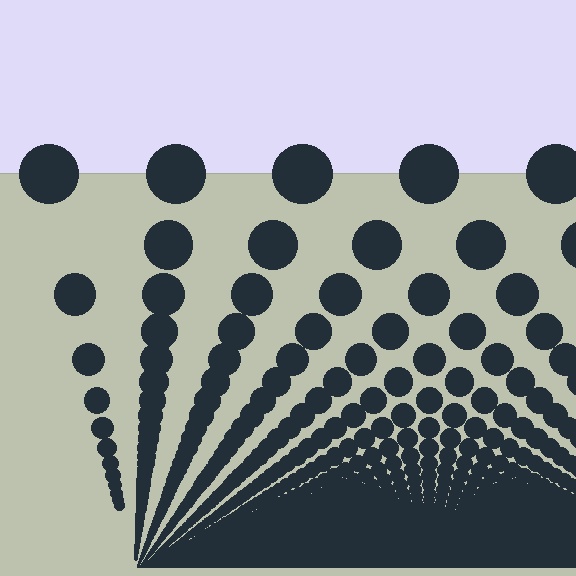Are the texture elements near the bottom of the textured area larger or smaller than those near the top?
Smaller. The gradient is inverted — elements near the bottom are smaller and denser.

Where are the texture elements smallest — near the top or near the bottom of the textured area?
Near the bottom.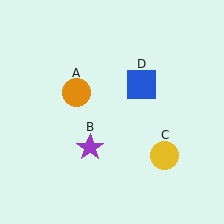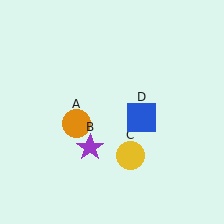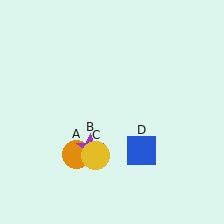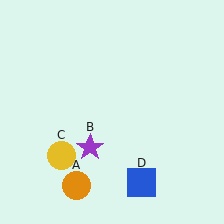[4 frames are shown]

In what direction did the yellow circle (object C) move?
The yellow circle (object C) moved left.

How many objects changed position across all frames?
3 objects changed position: orange circle (object A), yellow circle (object C), blue square (object D).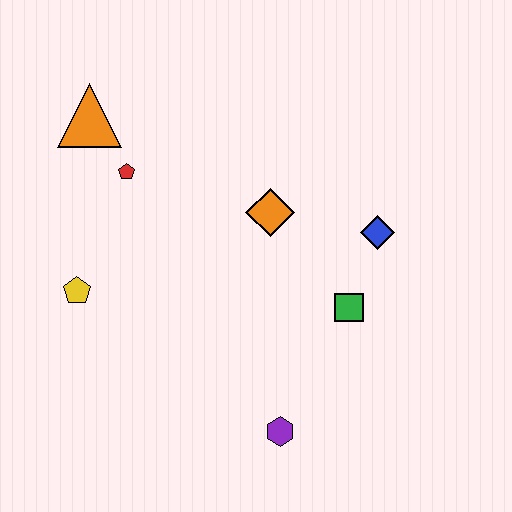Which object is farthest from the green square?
The orange triangle is farthest from the green square.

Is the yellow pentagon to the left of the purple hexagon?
Yes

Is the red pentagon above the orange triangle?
No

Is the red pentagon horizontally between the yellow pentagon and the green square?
Yes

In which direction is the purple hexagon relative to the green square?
The purple hexagon is below the green square.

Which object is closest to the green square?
The blue diamond is closest to the green square.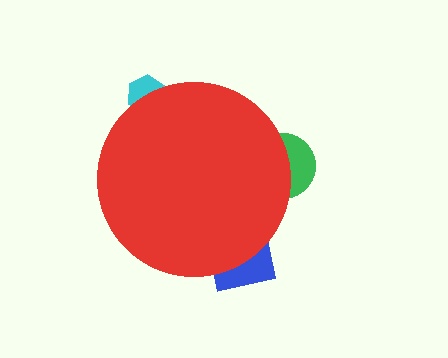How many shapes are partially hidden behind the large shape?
3 shapes are partially hidden.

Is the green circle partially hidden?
Yes, the green circle is partially hidden behind the red circle.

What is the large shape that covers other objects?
A red circle.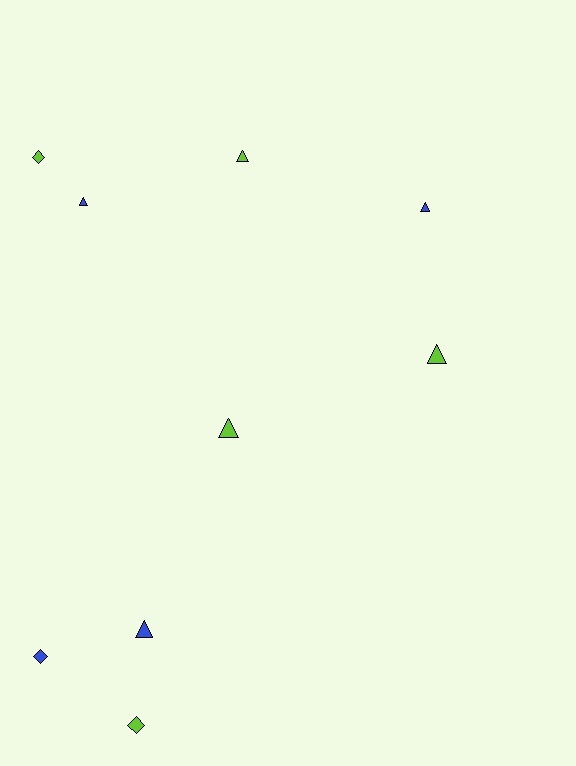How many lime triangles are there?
There are 3 lime triangles.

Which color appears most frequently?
Lime, with 5 objects.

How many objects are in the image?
There are 9 objects.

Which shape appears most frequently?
Triangle, with 6 objects.